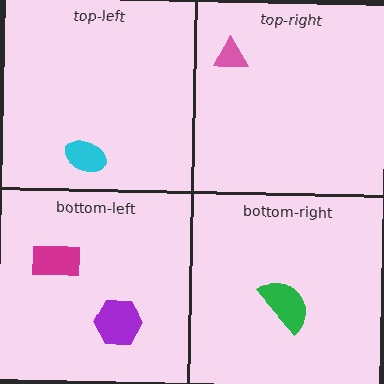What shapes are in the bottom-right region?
The green semicircle.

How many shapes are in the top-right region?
1.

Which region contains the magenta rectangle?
The bottom-left region.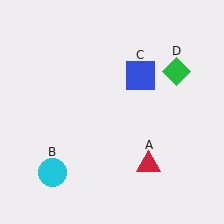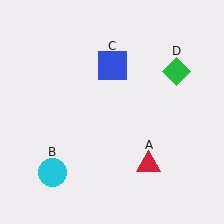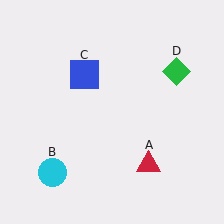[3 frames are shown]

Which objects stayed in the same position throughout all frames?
Red triangle (object A) and cyan circle (object B) and green diamond (object D) remained stationary.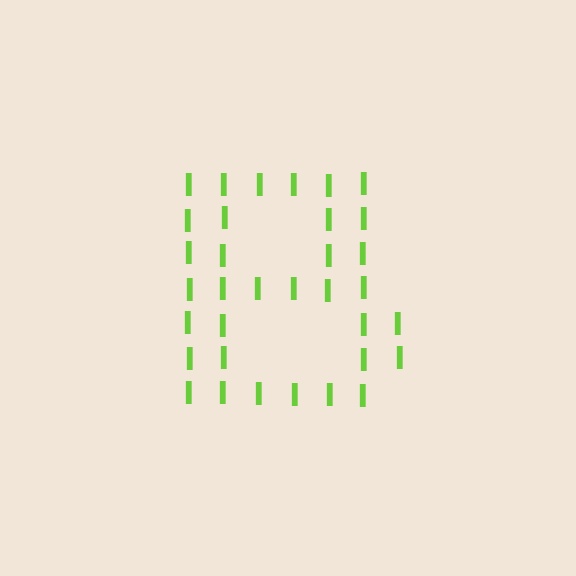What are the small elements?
The small elements are letter I's.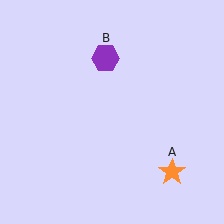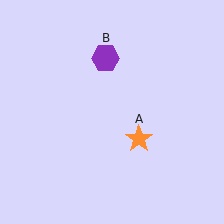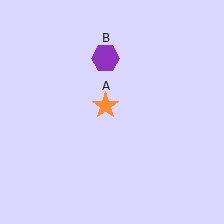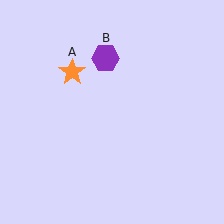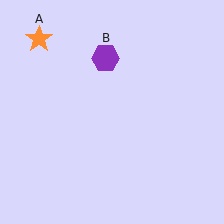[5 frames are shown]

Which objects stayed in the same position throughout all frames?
Purple hexagon (object B) remained stationary.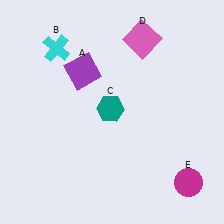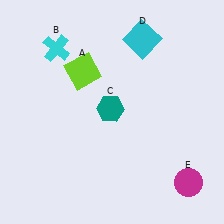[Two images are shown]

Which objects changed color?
A changed from purple to lime. D changed from pink to cyan.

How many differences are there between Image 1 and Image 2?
There are 2 differences between the two images.